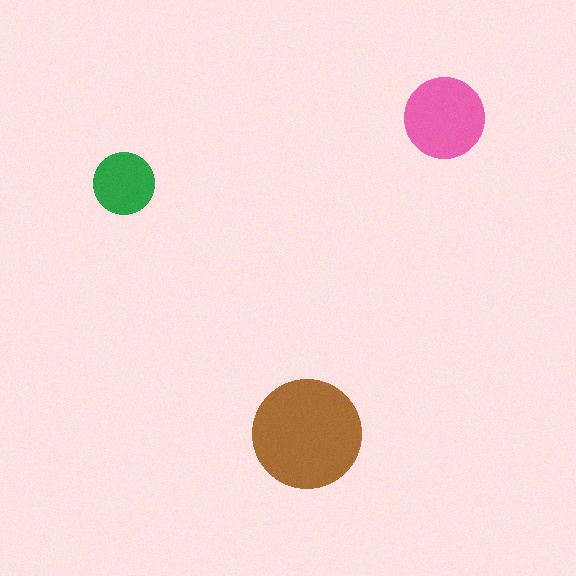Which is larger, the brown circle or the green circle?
The brown one.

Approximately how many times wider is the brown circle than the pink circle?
About 1.5 times wider.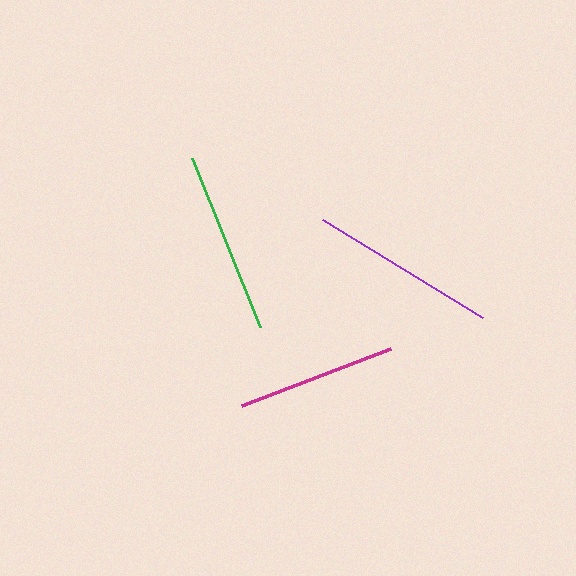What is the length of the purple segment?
The purple segment is approximately 187 pixels long.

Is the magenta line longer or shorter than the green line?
The green line is longer than the magenta line.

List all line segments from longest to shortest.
From longest to shortest: purple, green, magenta.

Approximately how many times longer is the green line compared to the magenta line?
The green line is approximately 1.1 times the length of the magenta line.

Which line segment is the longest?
The purple line is the longest at approximately 187 pixels.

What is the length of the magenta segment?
The magenta segment is approximately 160 pixels long.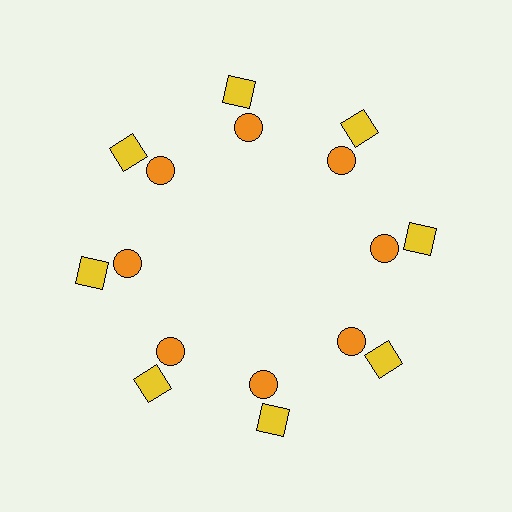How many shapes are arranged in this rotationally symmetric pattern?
There are 16 shapes, arranged in 8 groups of 2.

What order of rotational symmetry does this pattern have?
This pattern has 8-fold rotational symmetry.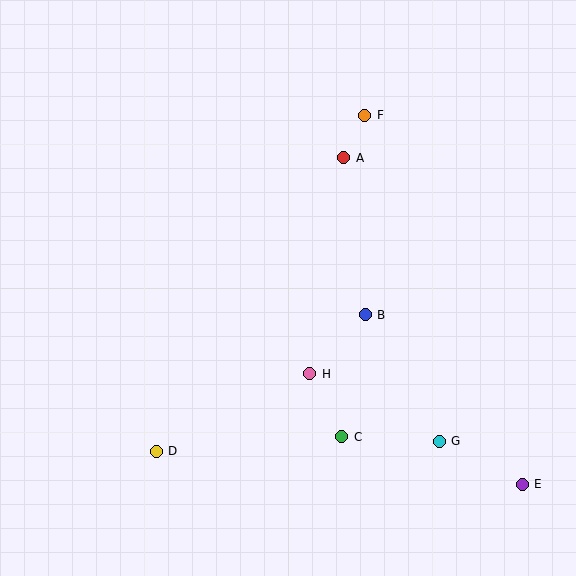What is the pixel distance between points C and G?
The distance between C and G is 98 pixels.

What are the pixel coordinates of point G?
Point G is at (439, 441).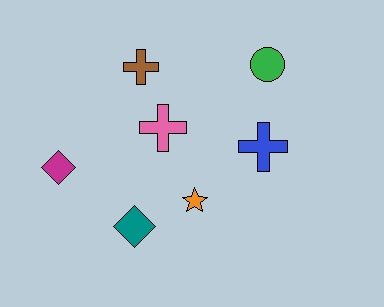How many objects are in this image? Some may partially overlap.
There are 7 objects.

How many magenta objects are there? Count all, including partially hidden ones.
There is 1 magenta object.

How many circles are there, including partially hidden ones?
There is 1 circle.